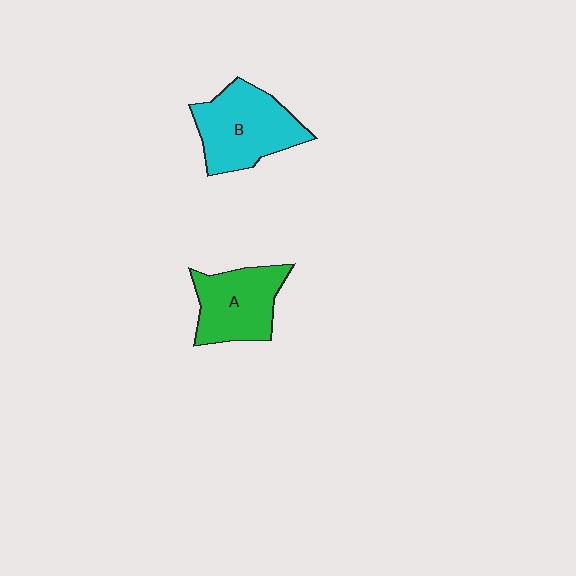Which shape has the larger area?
Shape B (cyan).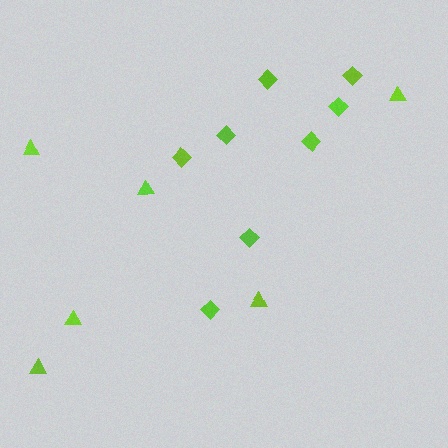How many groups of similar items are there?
There are 2 groups: one group of diamonds (8) and one group of triangles (6).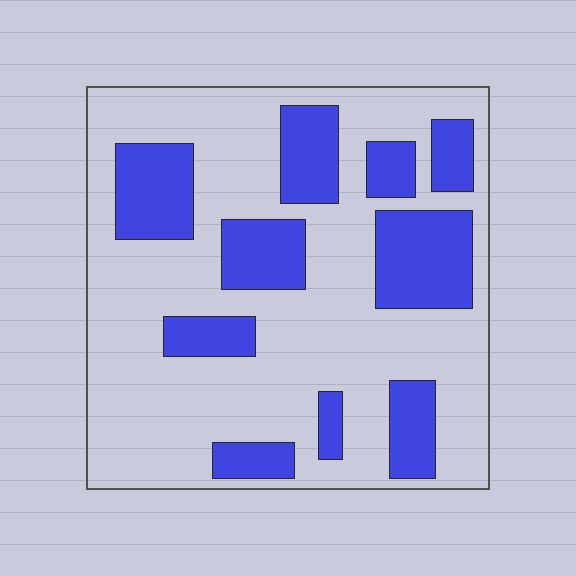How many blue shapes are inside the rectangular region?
10.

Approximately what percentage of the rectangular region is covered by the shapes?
Approximately 30%.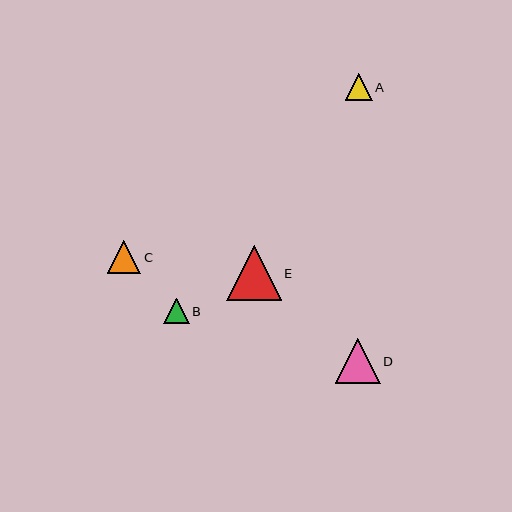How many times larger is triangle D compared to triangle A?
Triangle D is approximately 1.7 times the size of triangle A.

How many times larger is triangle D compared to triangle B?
Triangle D is approximately 1.8 times the size of triangle B.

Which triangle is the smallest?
Triangle B is the smallest with a size of approximately 25 pixels.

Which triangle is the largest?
Triangle E is the largest with a size of approximately 55 pixels.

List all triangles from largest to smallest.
From largest to smallest: E, D, C, A, B.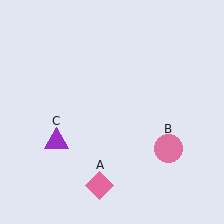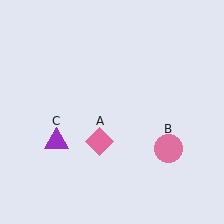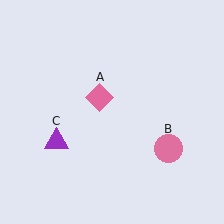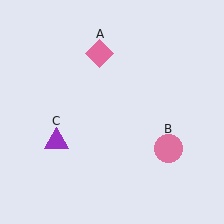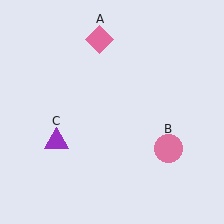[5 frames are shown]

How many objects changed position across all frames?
1 object changed position: pink diamond (object A).